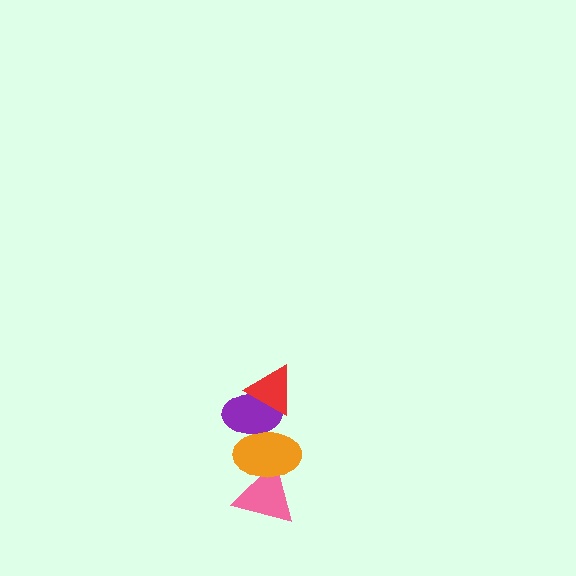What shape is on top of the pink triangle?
The orange ellipse is on top of the pink triangle.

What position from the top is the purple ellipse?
The purple ellipse is 2nd from the top.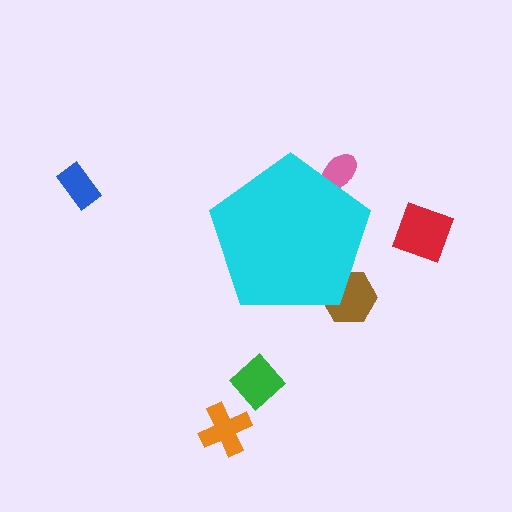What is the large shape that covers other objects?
A cyan pentagon.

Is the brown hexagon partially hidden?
Yes, the brown hexagon is partially hidden behind the cyan pentagon.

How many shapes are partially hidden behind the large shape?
2 shapes are partially hidden.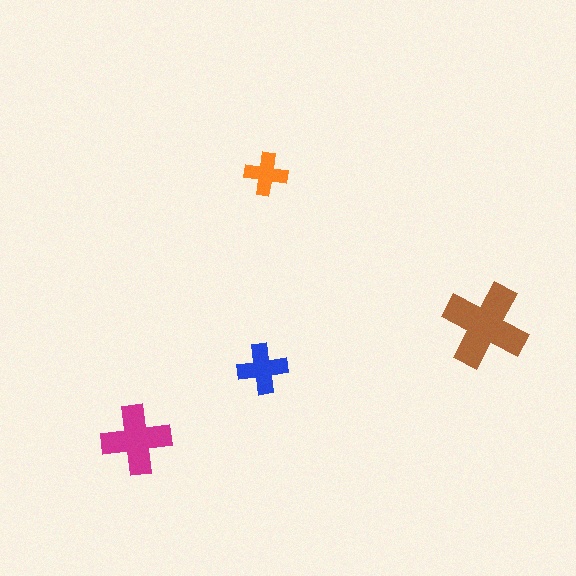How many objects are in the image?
There are 4 objects in the image.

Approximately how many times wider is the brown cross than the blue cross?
About 1.5 times wider.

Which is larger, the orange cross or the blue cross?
The blue one.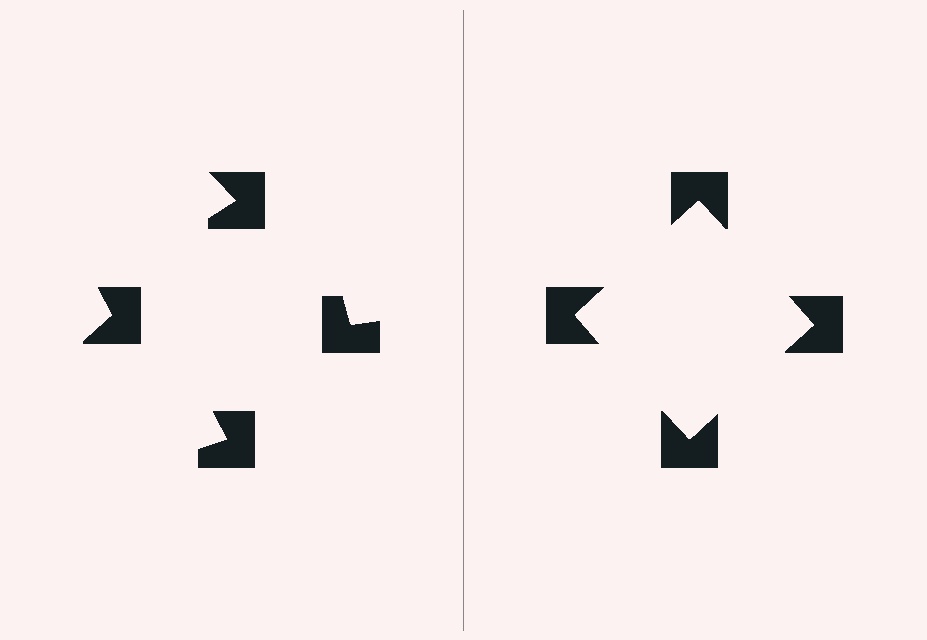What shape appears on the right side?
An illusory square.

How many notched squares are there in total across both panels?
8 — 4 on each side.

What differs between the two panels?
The notched squares are positioned identically on both sides; only the wedge orientations differ. On the right they align to a square; on the left they are misaligned.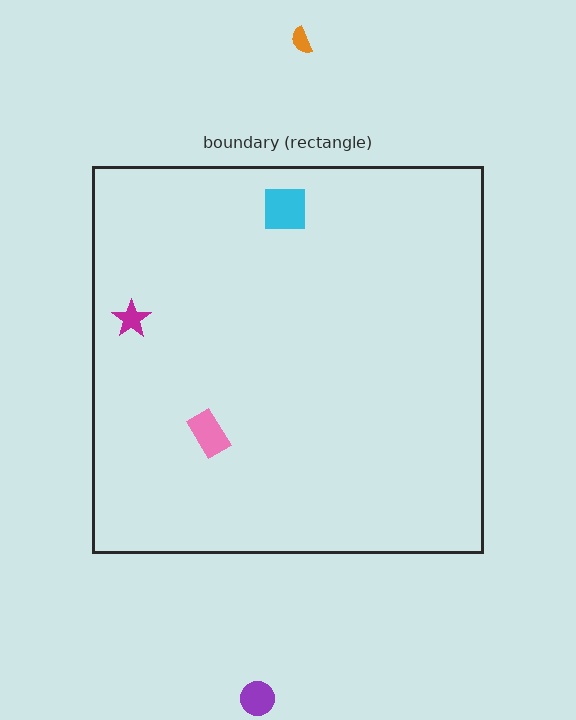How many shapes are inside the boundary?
3 inside, 2 outside.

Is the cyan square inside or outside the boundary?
Inside.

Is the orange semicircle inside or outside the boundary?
Outside.